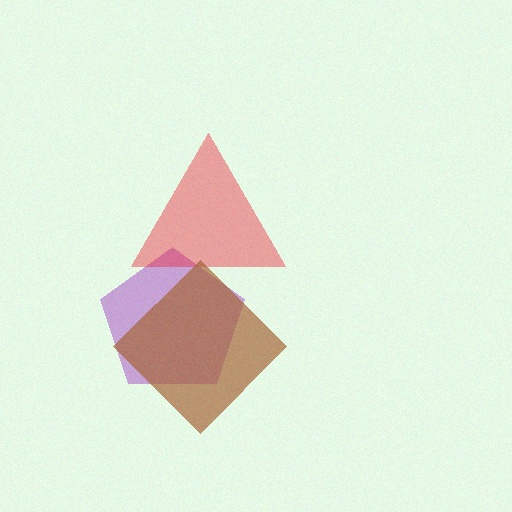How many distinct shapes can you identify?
There are 3 distinct shapes: a purple pentagon, a red triangle, a brown diamond.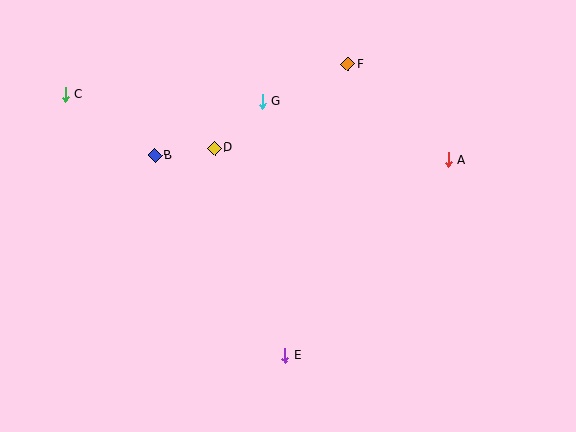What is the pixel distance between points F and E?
The distance between F and E is 298 pixels.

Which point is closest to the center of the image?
Point D at (215, 148) is closest to the center.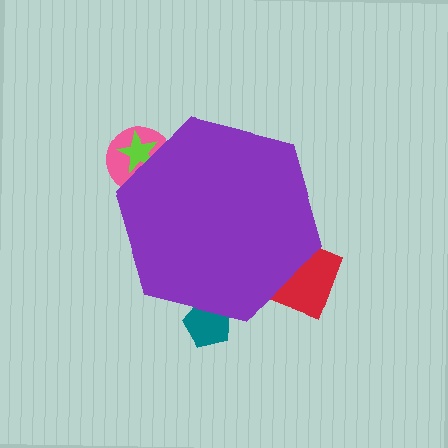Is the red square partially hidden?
Yes, the red square is partially hidden behind the purple hexagon.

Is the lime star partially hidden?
Yes, the lime star is partially hidden behind the purple hexagon.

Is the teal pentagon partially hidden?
Yes, the teal pentagon is partially hidden behind the purple hexagon.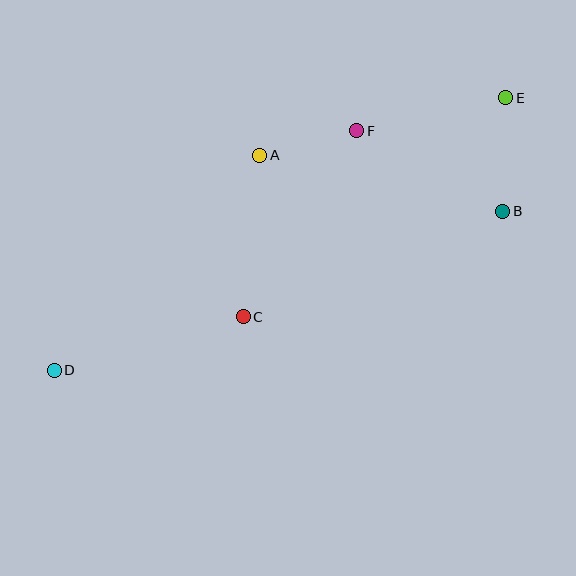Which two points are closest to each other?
Points A and F are closest to each other.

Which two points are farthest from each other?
Points D and E are farthest from each other.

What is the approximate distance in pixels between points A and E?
The distance between A and E is approximately 253 pixels.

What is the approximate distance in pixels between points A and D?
The distance between A and D is approximately 297 pixels.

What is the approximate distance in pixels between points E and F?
The distance between E and F is approximately 153 pixels.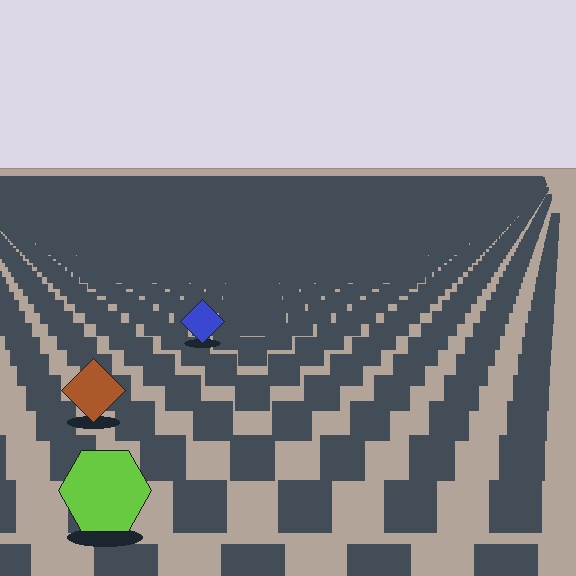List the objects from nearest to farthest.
From nearest to farthest: the lime hexagon, the brown diamond, the blue diamond.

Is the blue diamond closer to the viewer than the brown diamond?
No. The brown diamond is closer — you can tell from the texture gradient: the ground texture is coarser near it.